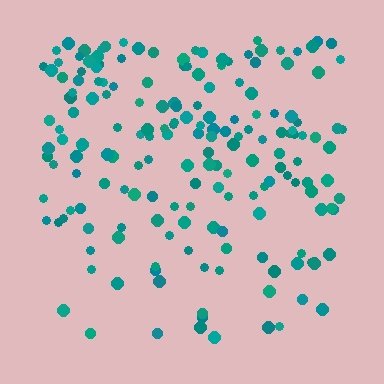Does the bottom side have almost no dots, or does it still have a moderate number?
Still a moderate number, just noticeably fewer than the top.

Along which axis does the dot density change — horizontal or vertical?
Vertical.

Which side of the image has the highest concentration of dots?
The top.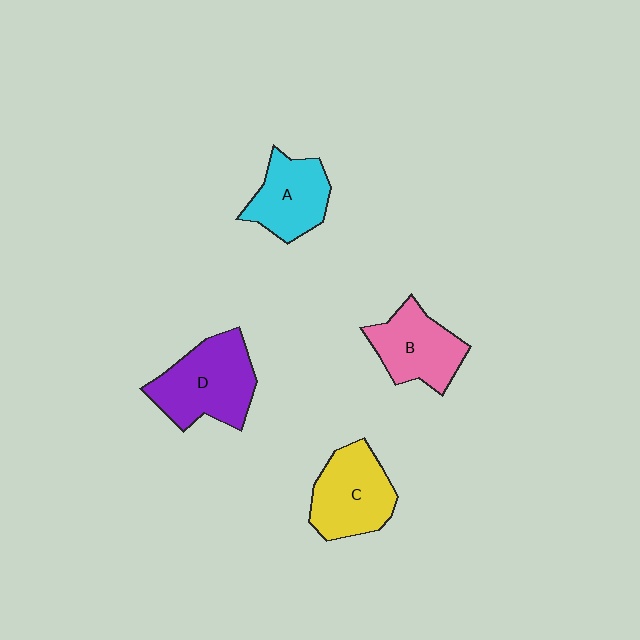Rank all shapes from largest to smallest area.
From largest to smallest: D (purple), C (yellow), B (pink), A (cyan).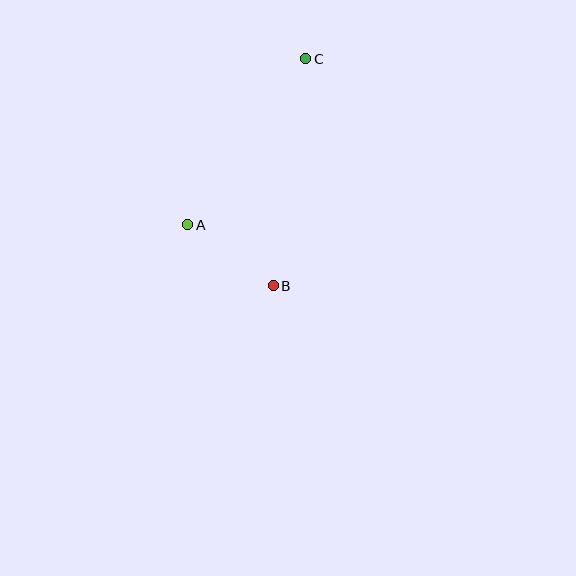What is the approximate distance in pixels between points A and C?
The distance between A and C is approximately 204 pixels.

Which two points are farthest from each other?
Points B and C are farthest from each other.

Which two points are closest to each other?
Points A and B are closest to each other.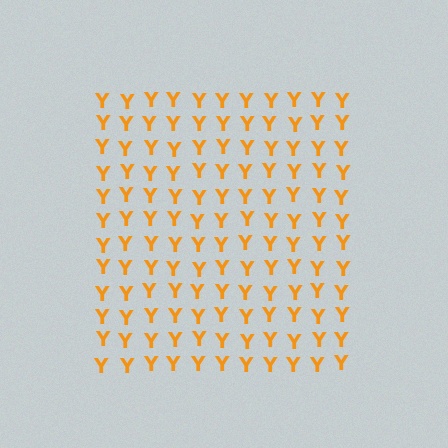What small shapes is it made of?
It is made of small letter Y's.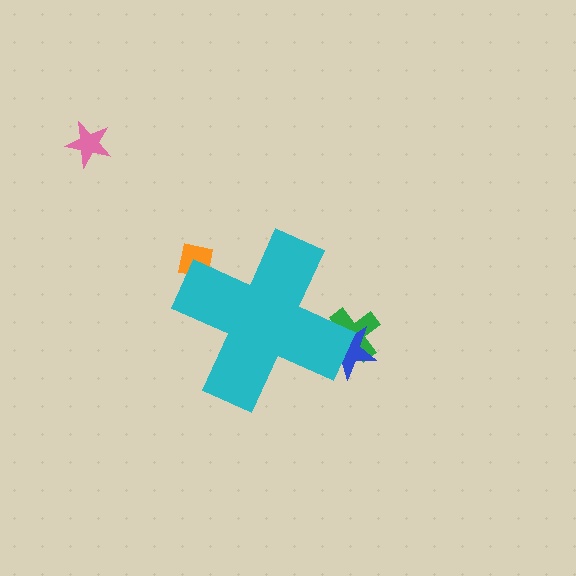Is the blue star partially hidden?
Yes, the blue star is partially hidden behind the cyan cross.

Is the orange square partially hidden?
Yes, the orange square is partially hidden behind the cyan cross.